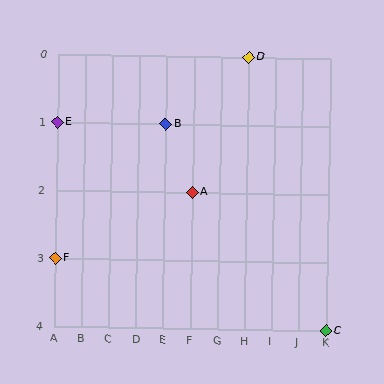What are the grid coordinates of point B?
Point B is at grid coordinates (E, 1).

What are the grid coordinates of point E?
Point E is at grid coordinates (A, 1).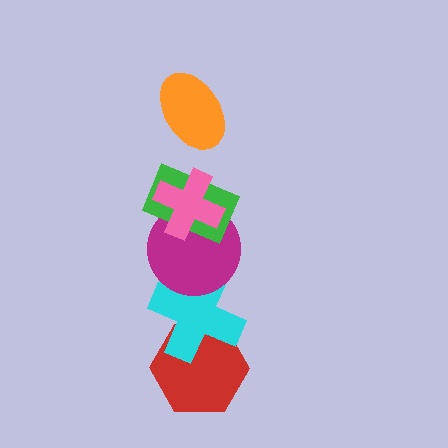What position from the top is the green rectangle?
The green rectangle is 3rd from the top.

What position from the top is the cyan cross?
The cyan cross is 5th from the top.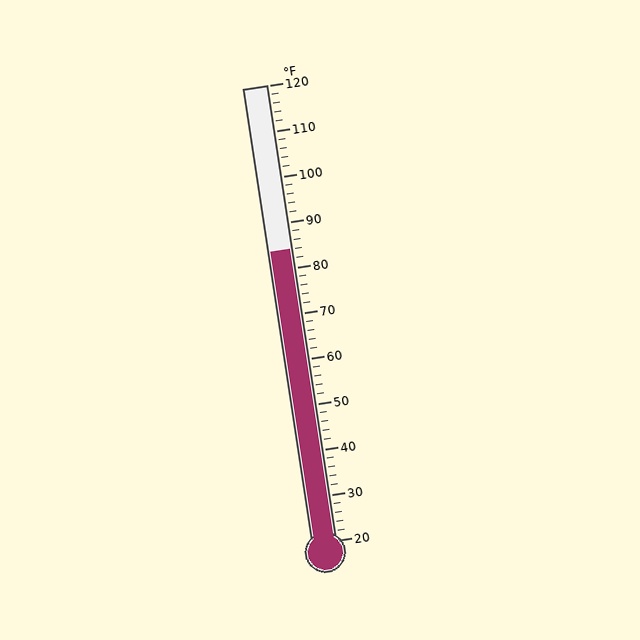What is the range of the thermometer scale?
The thermometer scale ranges from 20°F to 120°F.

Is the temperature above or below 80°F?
The temperature is above 80°F.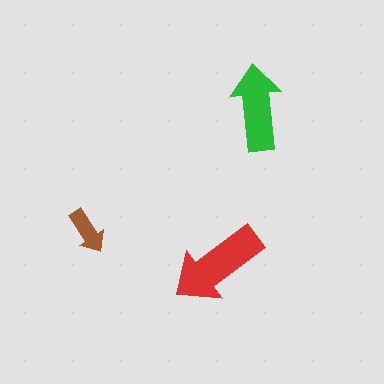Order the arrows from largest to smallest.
the red one, the green one, the brown one.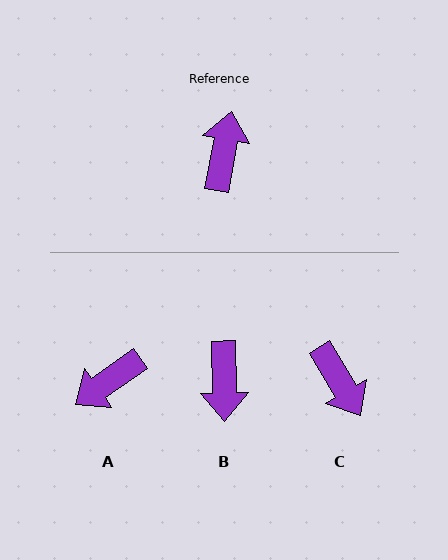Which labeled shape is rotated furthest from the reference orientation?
B, about 168 degrees away.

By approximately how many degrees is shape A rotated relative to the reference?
Approximately 136 degrees counter-clockwise.